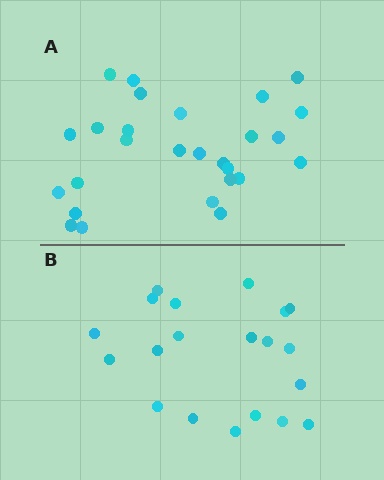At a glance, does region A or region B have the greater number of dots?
Region A (the top region) has more dots.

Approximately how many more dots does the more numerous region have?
Region A has roughly 8 or so more dots than region B.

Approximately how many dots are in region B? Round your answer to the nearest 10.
About 20 dots.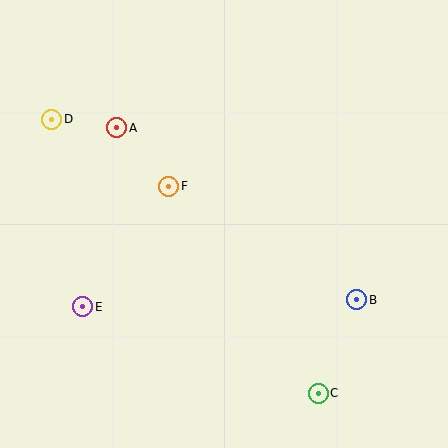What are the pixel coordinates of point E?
Point E is at (83, 307).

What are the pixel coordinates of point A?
Point A is at (117, 128).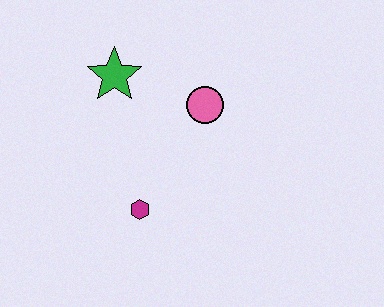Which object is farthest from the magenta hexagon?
The green star is farthest from the magenta hexagon.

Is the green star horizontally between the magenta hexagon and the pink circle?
No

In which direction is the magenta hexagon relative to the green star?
The magenta hexagon is below the green star.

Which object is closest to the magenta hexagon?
The pink circle is closest to the magenta hexagon.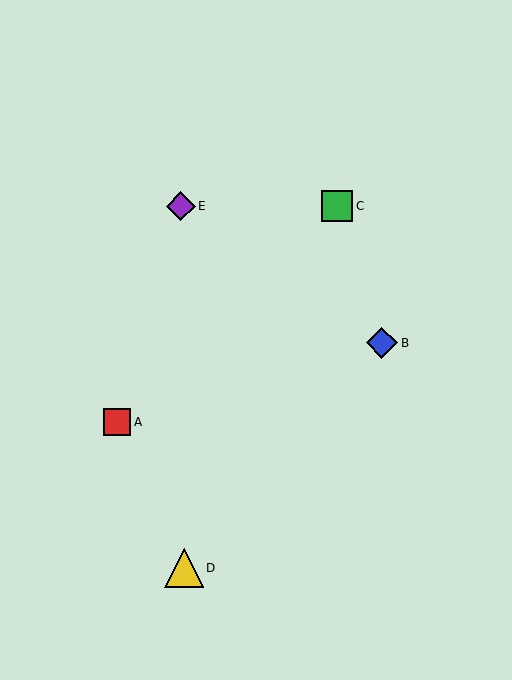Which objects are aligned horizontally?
Objects C, E are aligned horizontally.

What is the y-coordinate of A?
Object A is at y≈422.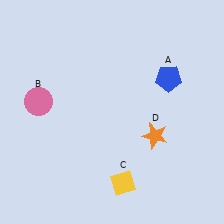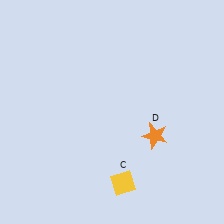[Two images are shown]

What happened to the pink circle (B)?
The pink circle (B) was removed in Image 2. It was in the top-left area of Image 1.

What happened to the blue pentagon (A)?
The blue pentagon (A) was removed in Image 2. It was in the top-right area of Image 1.